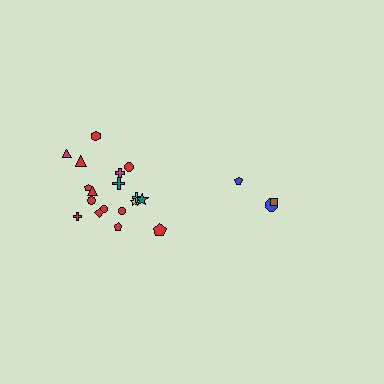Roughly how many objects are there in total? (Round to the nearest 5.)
Roughly 20 objects in total.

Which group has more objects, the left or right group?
The left group.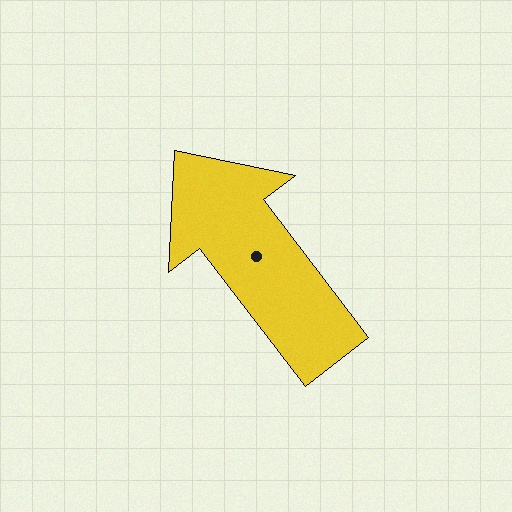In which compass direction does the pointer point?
Northwest.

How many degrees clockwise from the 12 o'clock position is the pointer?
Approximately 322 degrees.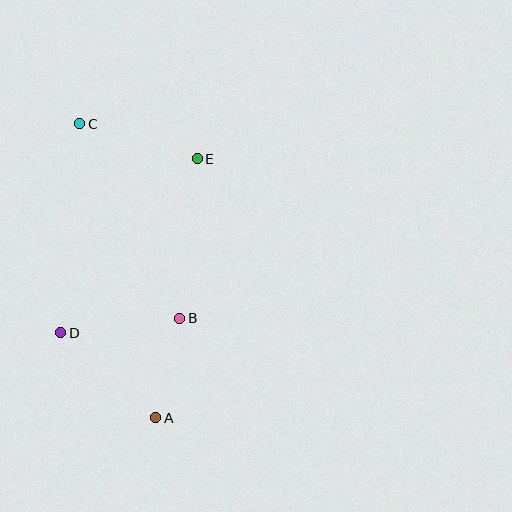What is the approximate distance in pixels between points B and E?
The distance between B and E is approximately 161 pixels.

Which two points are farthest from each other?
Points A and C are farthest from each other.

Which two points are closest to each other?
Points A and B are closest to each other.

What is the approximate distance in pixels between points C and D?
The distance between C and D is approximately 210 pixels.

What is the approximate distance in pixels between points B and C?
The distance between B and C is approximately 219 pixels.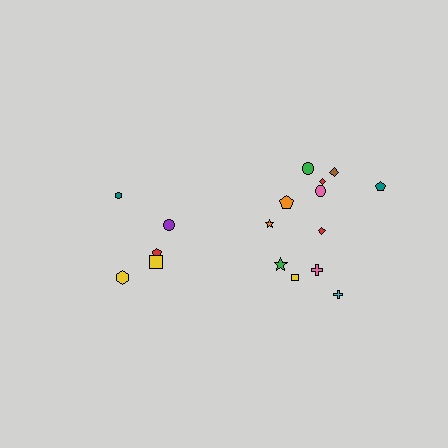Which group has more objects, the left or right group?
The right group.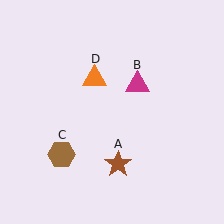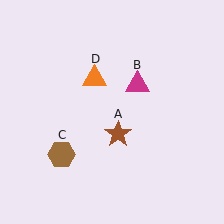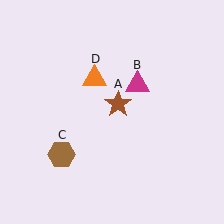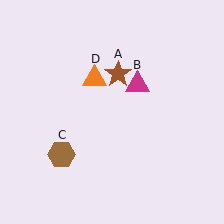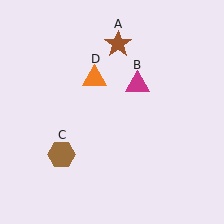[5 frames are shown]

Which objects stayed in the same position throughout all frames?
Magenta triangle (object B) and brown hexagon (object C) and orange triangle (object D) remained stationary.